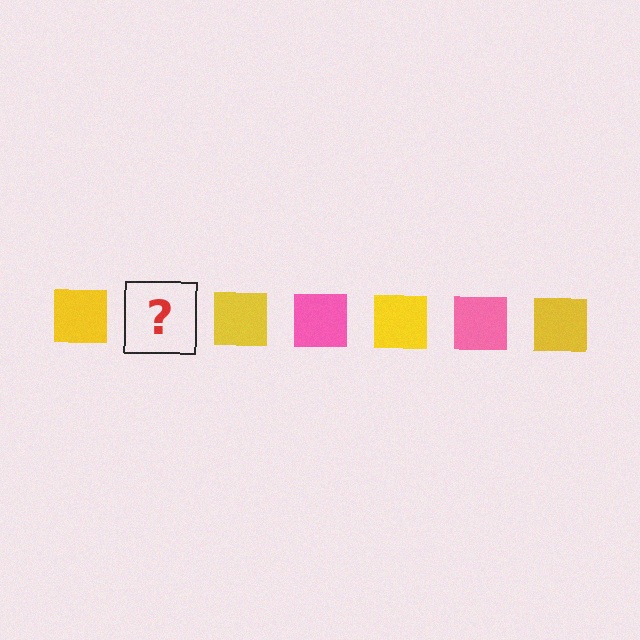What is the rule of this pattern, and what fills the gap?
The rule is that the pattern cycles through yellow, pink squares. The gap should be filled with a pink square.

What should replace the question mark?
The question mark should be replaced with a pink square.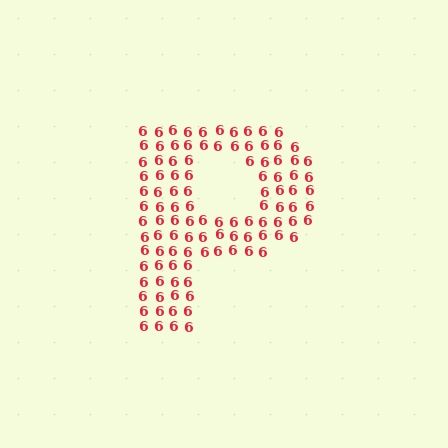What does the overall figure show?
The overall figure shows the letter P.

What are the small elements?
The small elements are digit 6's.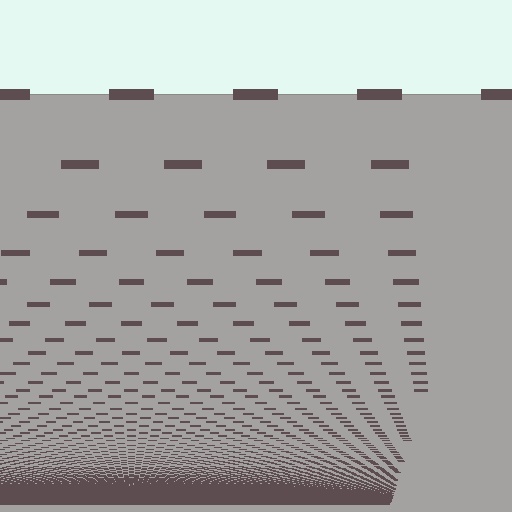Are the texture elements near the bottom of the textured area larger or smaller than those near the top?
Smaller. The gradient is inverted — elements near the bottom are smaller and denser.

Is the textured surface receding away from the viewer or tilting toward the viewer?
The surface appears to tilt toward the viewer. Texture elements get larger and sparser toward the top.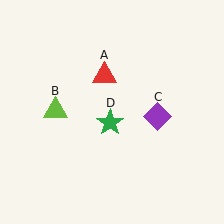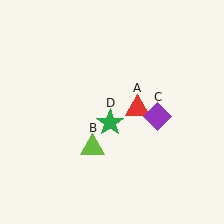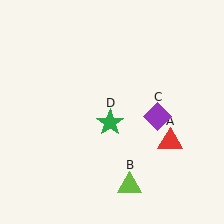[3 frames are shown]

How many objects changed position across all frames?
2 objects changed position: red triangle (object A), lime triangle (object B).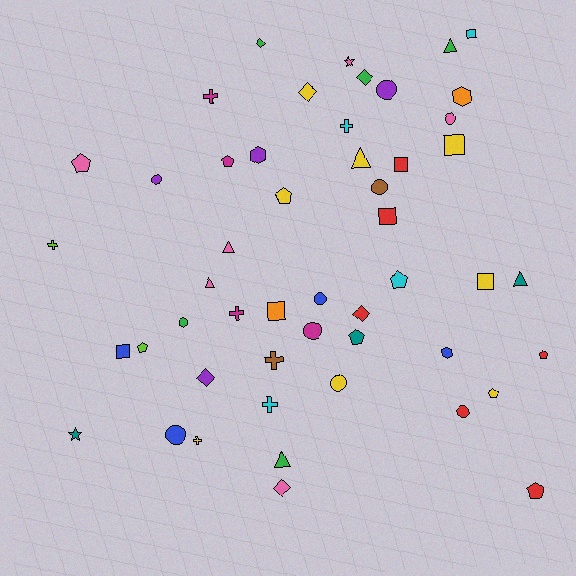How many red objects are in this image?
There are 6 red objects.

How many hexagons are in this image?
There are 4 hexagons.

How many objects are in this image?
There are 50 objects.